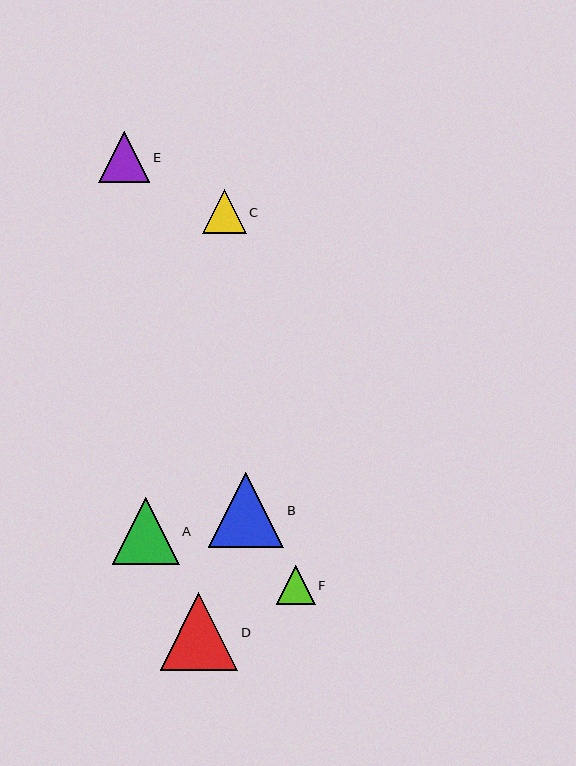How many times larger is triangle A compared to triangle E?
Triangle A is approximately 1.3 times the size of triangle E.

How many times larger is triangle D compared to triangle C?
Triangle D is approximately 1.8 times the size of triangle C.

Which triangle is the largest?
Triangle D is the largest with a size of approximately 77 pixels.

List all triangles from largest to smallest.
From largest to smallest: D, B, A, E, C, F.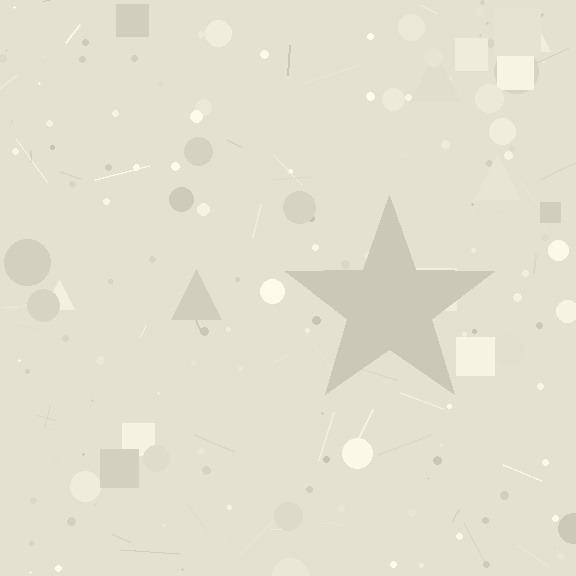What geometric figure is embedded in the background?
A star is embedded in the background.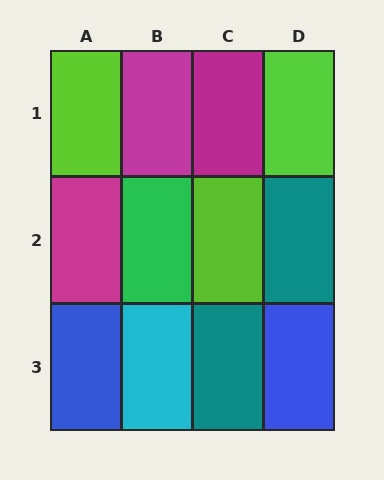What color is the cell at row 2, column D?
Teal.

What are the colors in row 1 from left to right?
Lime, magenta, magenta, lime.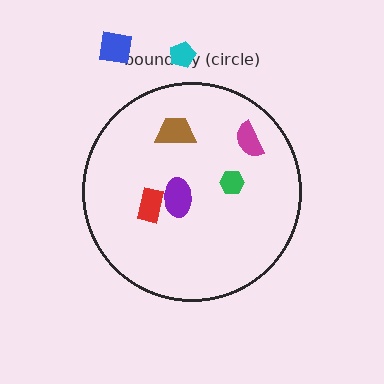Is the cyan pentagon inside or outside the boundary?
Outside.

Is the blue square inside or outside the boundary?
Outside.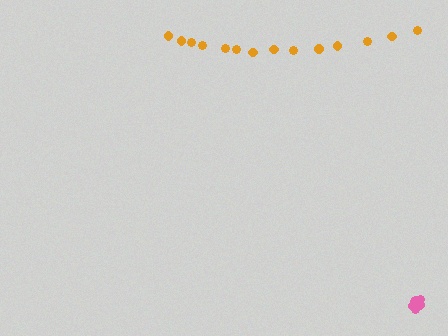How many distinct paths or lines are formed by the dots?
There are 2 distinct paths.